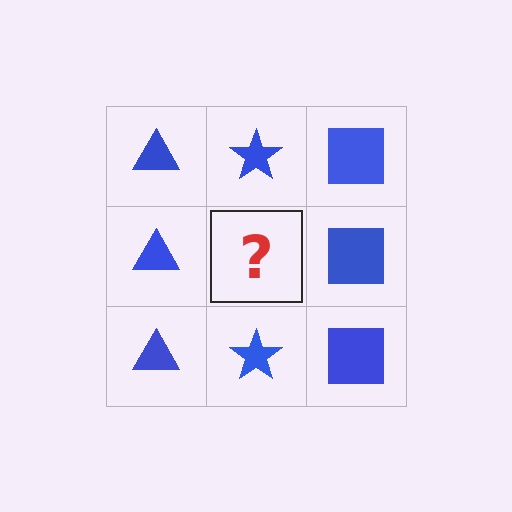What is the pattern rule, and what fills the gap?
The rule is that each column has a consistent shape. The gap should be filled with a blue star.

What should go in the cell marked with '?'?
The missing cell should contain a blue star.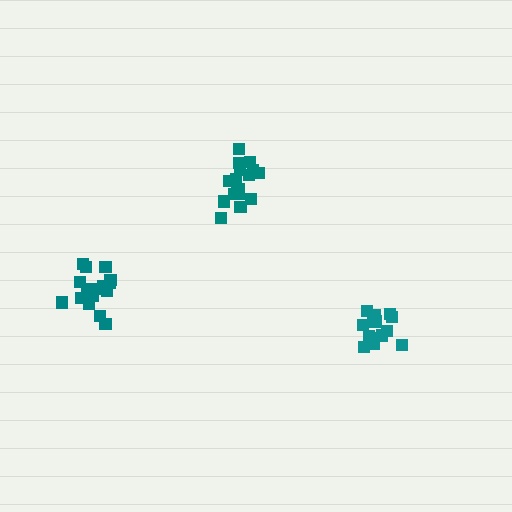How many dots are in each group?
Group 1: 17 dots, Group 2: 15 dots, Group 3: 18 dots (50 total).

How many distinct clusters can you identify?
There are 3 distinct clusters.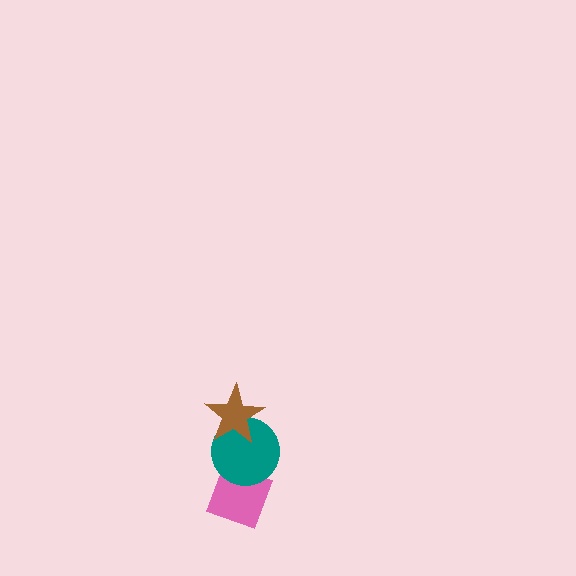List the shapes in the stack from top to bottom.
From top to bottom: the brown star, the teal circle, the pink diamond.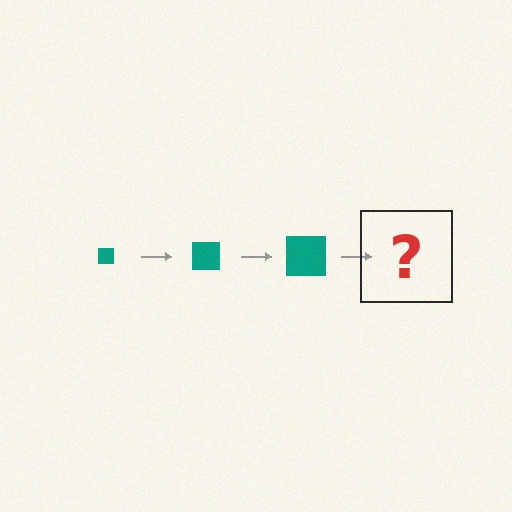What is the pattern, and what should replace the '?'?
The pattern is that the square gets progressively larger each step. The '?' should be a teal square, larger than the previous one.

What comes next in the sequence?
The next element should be a teal square, larger than the previous one.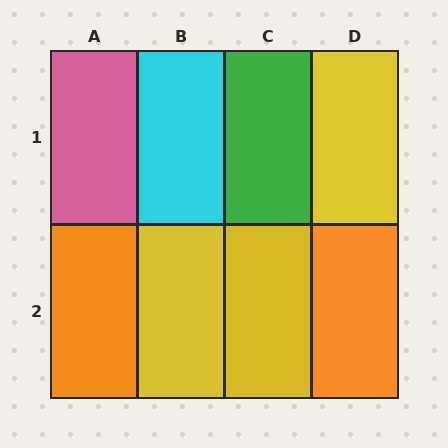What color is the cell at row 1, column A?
Pink.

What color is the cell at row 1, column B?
Cyan.